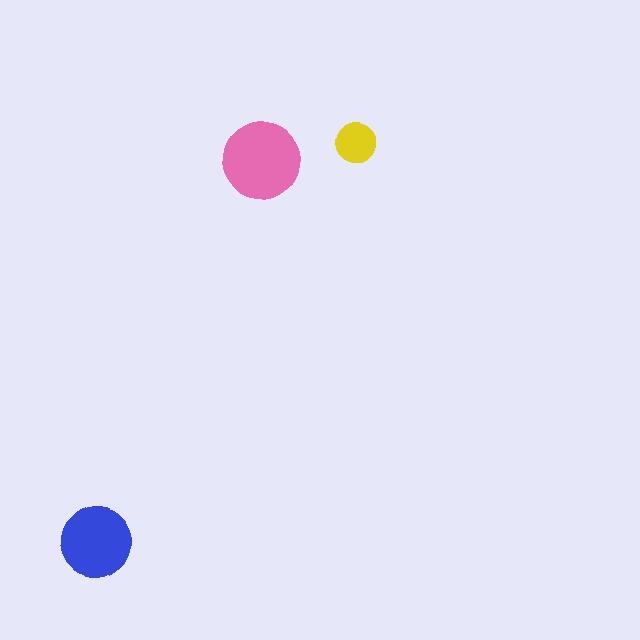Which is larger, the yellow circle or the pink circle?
The pink one.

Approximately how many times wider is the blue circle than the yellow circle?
About 2 times wider.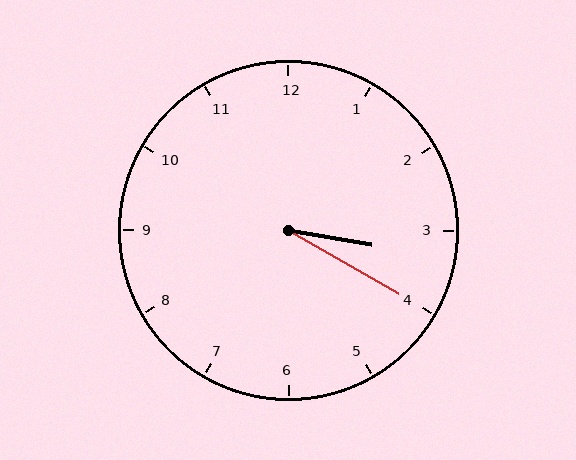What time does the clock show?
3:20.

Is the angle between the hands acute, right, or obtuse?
It is acute.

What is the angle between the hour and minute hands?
Approximately 20 degrees.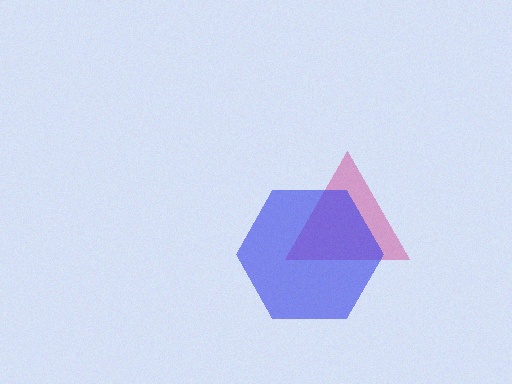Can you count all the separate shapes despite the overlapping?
Yes, there are 2 separate shapes.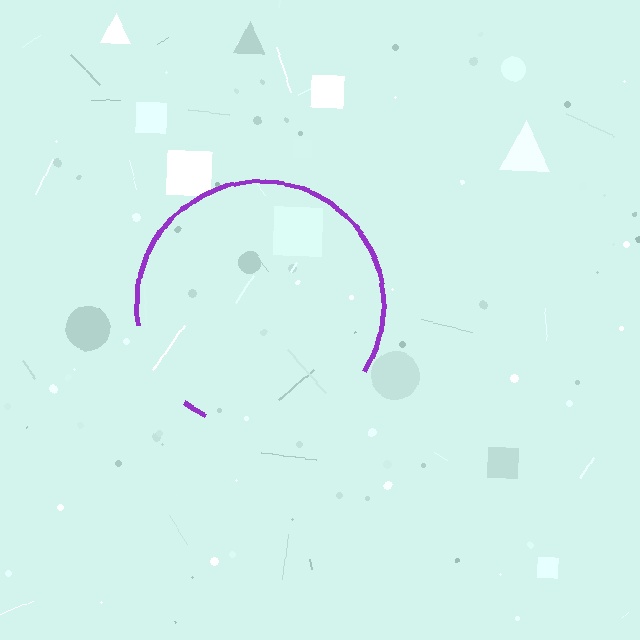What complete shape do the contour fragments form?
The contour fragments form a circle.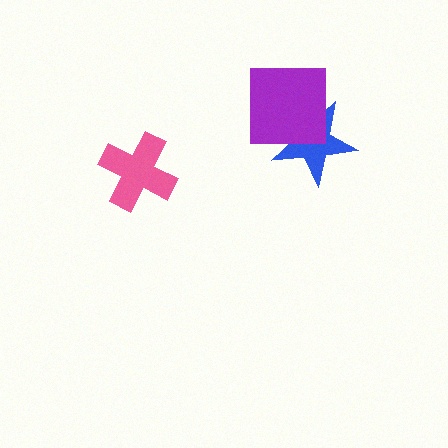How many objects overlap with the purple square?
1 object overlaps with the purple square.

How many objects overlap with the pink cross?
0 objects overlap with the pink cross.